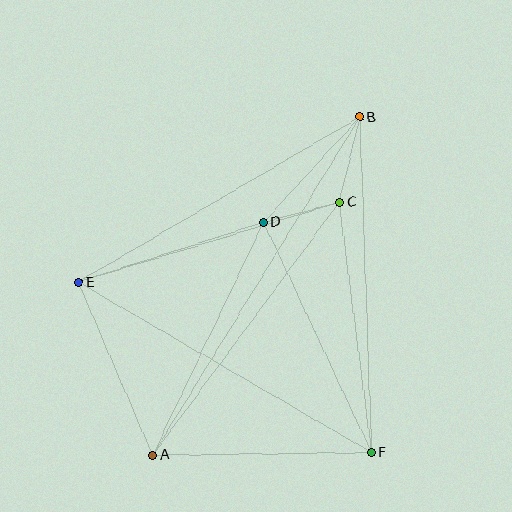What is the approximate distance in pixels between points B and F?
The distance between B and F is approximately 336 pixels.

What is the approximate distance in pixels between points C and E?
The distance between C and E is approximately 273 pixels.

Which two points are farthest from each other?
Points A and B are farthest from each other.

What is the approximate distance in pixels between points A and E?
The distance between A and E is approximately 188 pixels.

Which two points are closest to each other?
Points C and D are closest to each other.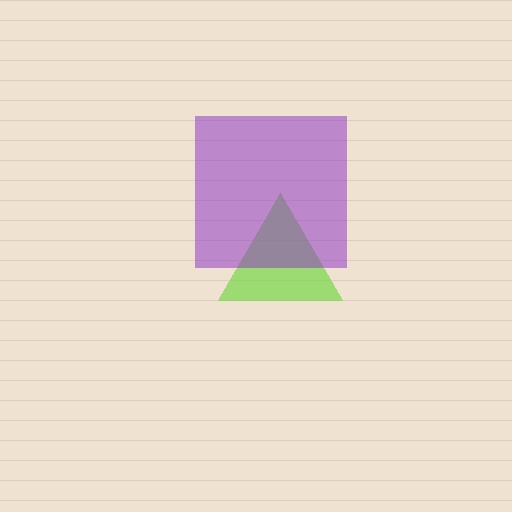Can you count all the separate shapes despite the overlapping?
Yes, there are 2 separate shapes.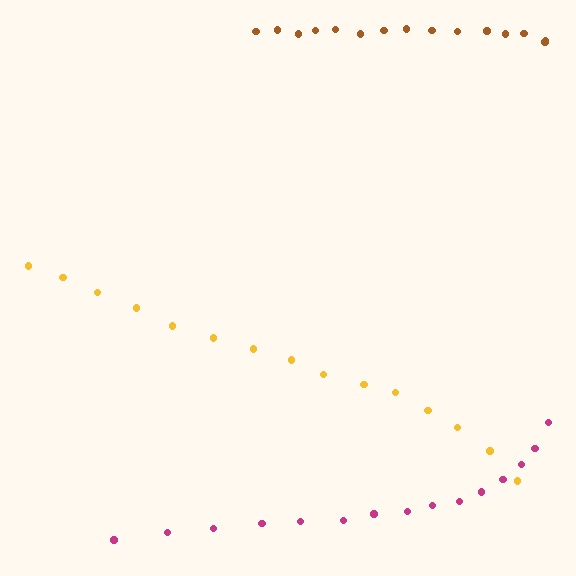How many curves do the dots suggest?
There are 3 distinct paths.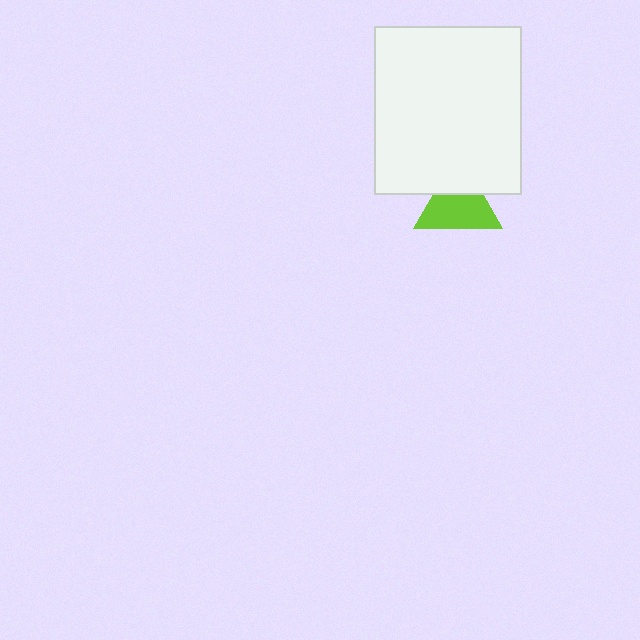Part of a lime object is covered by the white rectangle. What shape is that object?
It is a triangle.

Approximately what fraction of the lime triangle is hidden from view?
Roughly 32% of the lime triangle is hidden behind the white rectangle.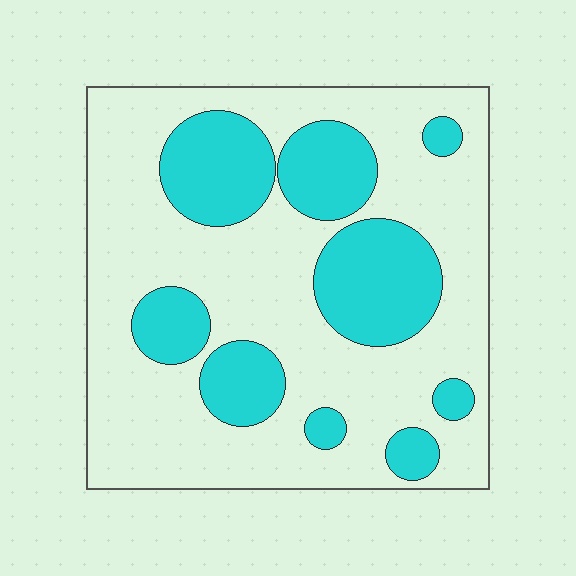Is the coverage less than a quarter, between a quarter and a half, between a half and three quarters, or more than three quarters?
Between a quarter and a half.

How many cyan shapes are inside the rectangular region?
9.